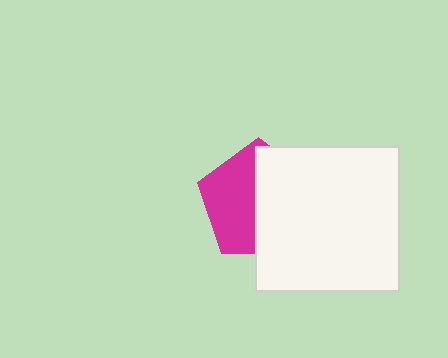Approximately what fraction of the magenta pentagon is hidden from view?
Roughly 53% of the magenta pentagon is hidden behind the white square.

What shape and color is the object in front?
The object in front is a white square.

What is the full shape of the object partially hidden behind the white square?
The partially hidden object is a magenta pentagon.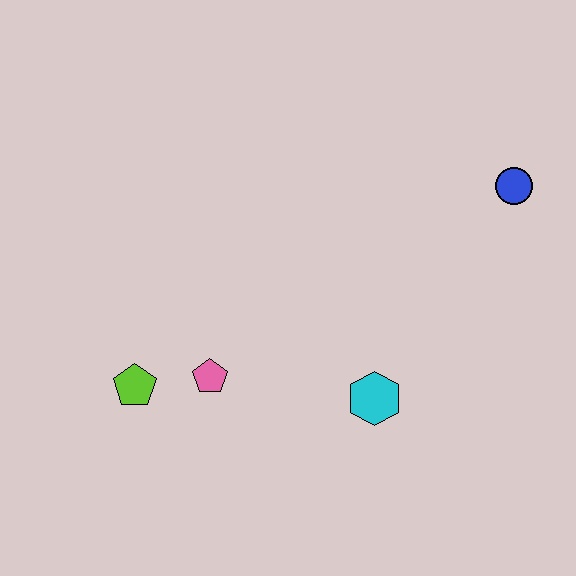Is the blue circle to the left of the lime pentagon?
No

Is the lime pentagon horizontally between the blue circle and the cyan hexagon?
No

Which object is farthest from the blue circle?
The lime pentagon is farthest from the blue circle.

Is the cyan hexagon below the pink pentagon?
Yes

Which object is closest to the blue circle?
The cyan hexagon is closest to the blue circle.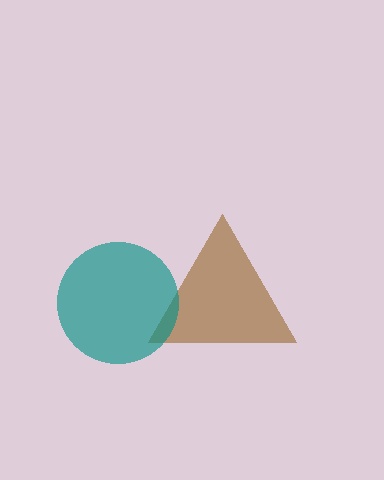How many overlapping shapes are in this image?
There are 2 overlapping shapes in the image.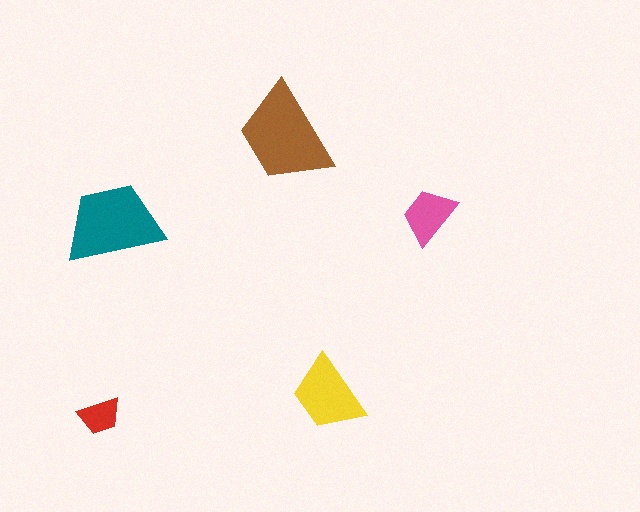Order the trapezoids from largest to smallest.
the brown one, the teal one, the yellow one, the pink one, the red one.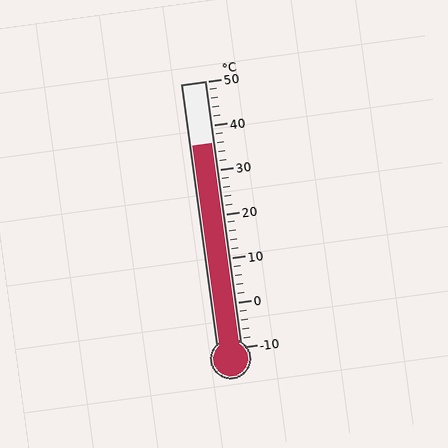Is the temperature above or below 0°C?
The temperature is above 0°C.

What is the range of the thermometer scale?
The thermometer scale ranges from -10°C to 50°C.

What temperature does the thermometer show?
The thermometer shows approximately 36°C.